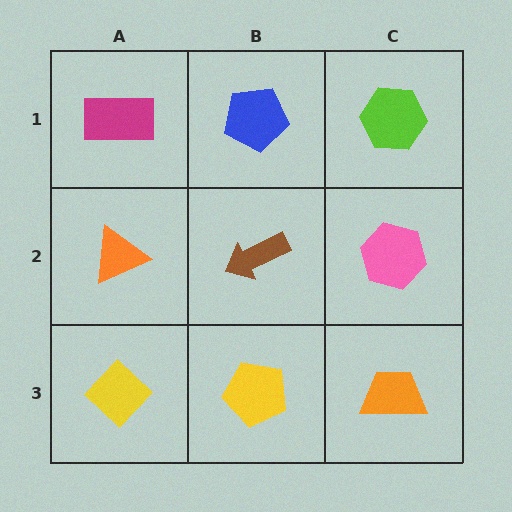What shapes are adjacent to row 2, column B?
A blue pentagon (row 1, column B), a yellow pentagon (row 3, column B), an orange triangle (row 2, column A), a pink hexagon (row 2, column C).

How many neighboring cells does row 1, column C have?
2.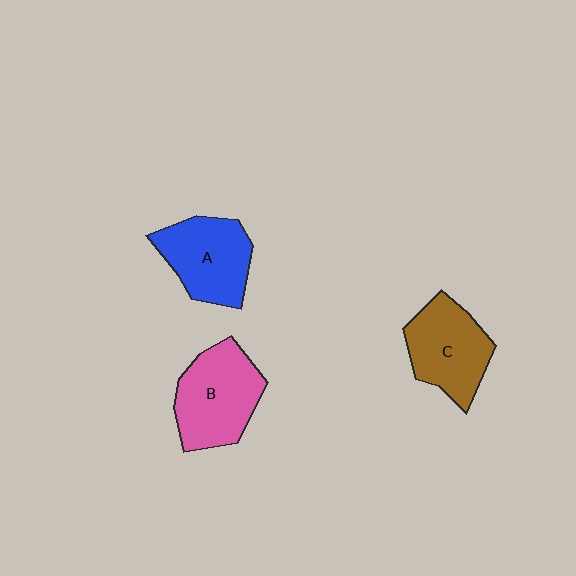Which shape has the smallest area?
Shape C (brown).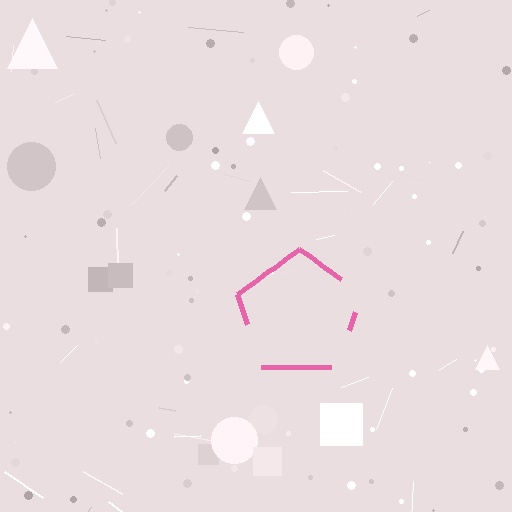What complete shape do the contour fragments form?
The contour fragments form a pentagon.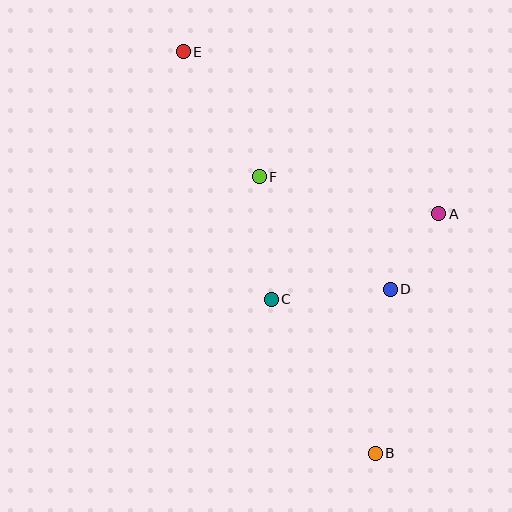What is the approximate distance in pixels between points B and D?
The distance between B and D is approximately 165 pixels.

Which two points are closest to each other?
Points A and D are closest to each other.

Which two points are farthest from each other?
Points B and E are farthest from each other.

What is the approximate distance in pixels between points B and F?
The distance between B and F is approximately 300 pixels.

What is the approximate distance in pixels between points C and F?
The distance between C and F is approximately 123 pixels.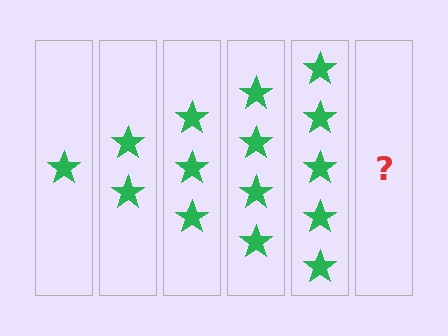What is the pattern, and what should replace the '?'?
The pattern is that each step adds one more star. The '?' should be 6 stars.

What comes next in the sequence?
The next element should be 6 stars.